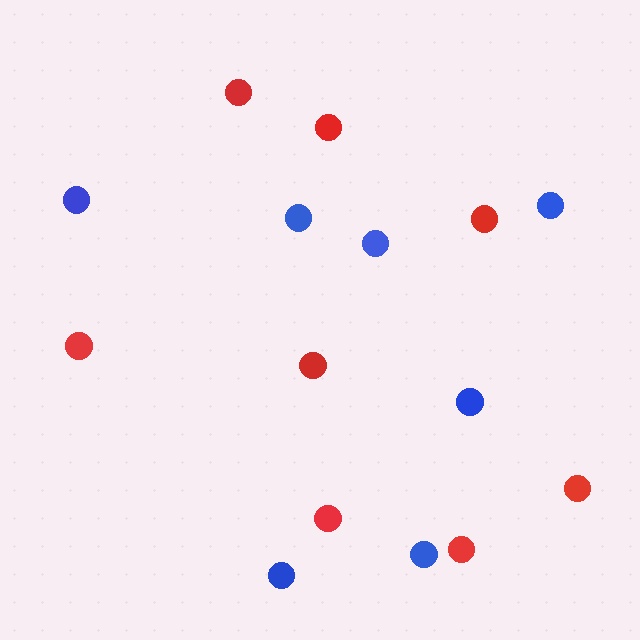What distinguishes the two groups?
There are 2 groups: one group of red circles (8) and one group of blue circles (7).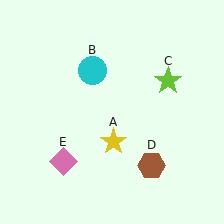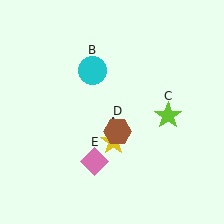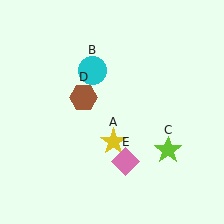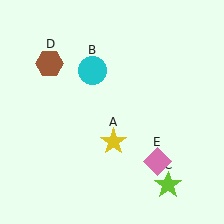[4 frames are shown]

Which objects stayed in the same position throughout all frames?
Yellow star (object A) and cyan circle (object B) remained stationary.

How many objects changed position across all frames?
3 objects changed position: lime star (object C), brown hexagon (object D), pink diamond (object E).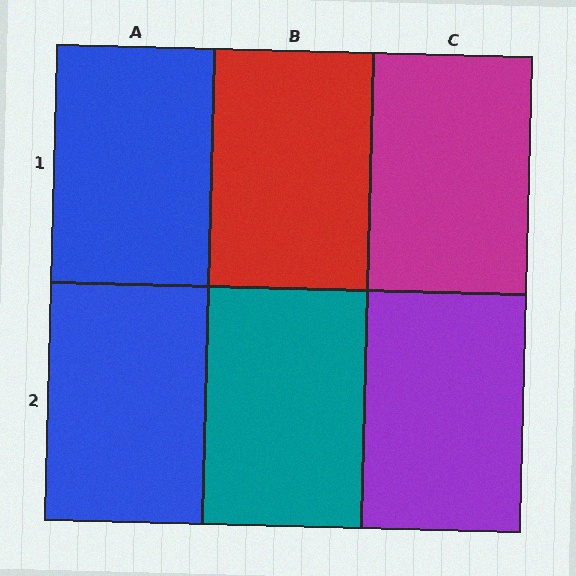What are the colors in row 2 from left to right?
Blue, teal, purple.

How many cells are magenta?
1 cell is magenta.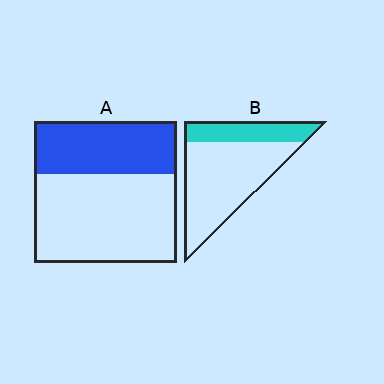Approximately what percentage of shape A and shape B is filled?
A is approximately 35% and B is approximately 25%.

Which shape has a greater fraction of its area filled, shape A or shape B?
Shape A.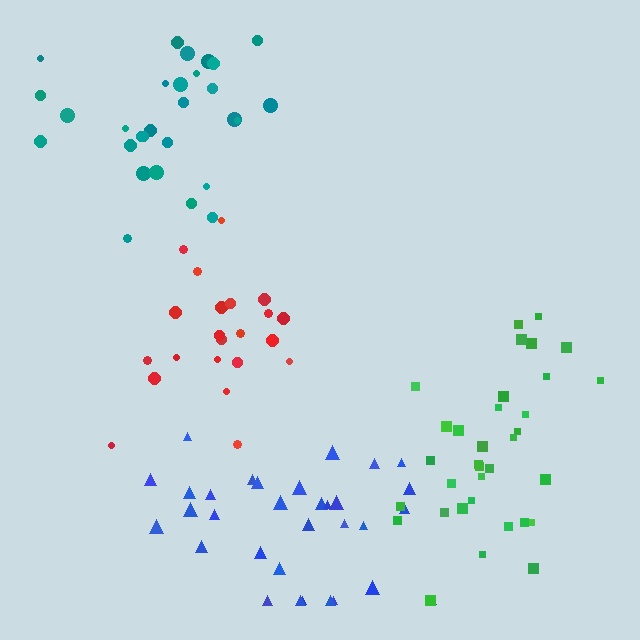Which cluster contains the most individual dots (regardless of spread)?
Green (34).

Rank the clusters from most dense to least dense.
green, blue, red, teal.